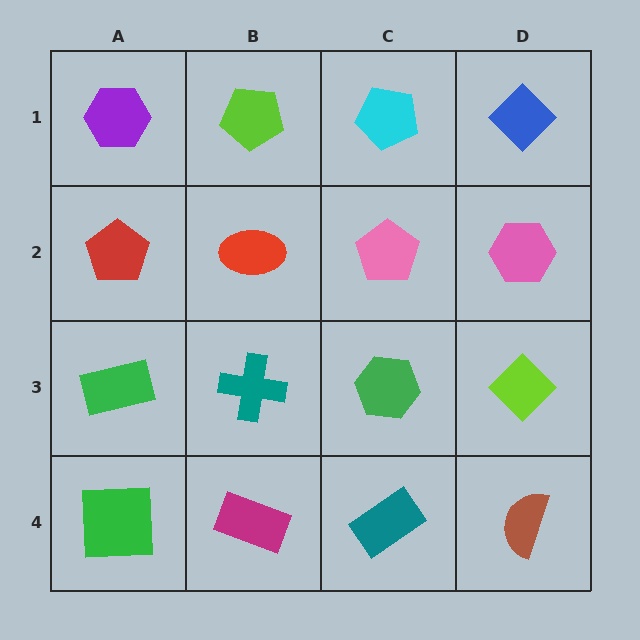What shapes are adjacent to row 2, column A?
A purple hexagon (row 1, column A), a green rectangle (row 3, column A), a red ellipse (row 2, column B).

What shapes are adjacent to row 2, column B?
A lime pentagon (row 1, column B), a teal cross (row 3, column B), a red pentagon (row 2, column A), a pink pentagon (row 2, column C).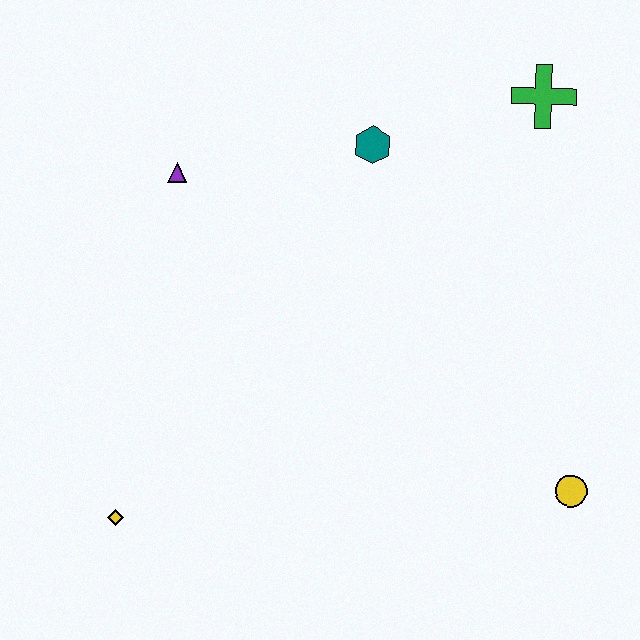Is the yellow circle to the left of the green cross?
No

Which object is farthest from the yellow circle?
The purple triangle is farthest from the yellow circle.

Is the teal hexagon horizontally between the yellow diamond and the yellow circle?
Yes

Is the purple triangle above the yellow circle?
Yes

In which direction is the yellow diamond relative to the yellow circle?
The yellow diamond is to the left of the yellow circle.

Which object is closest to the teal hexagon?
The green cross is closest to the teal hexagon.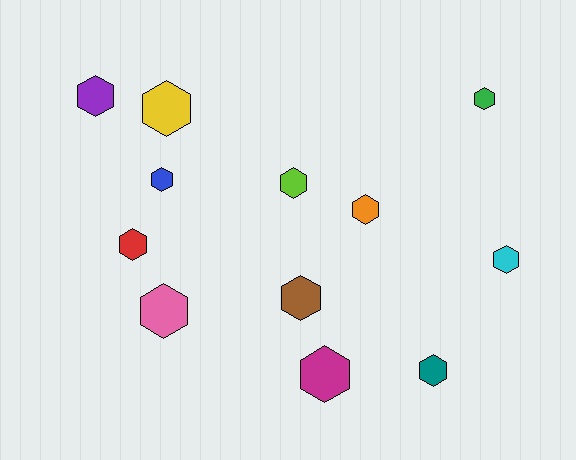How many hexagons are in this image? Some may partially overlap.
There are 12 hexagons.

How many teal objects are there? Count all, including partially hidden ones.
There is 1 teal object.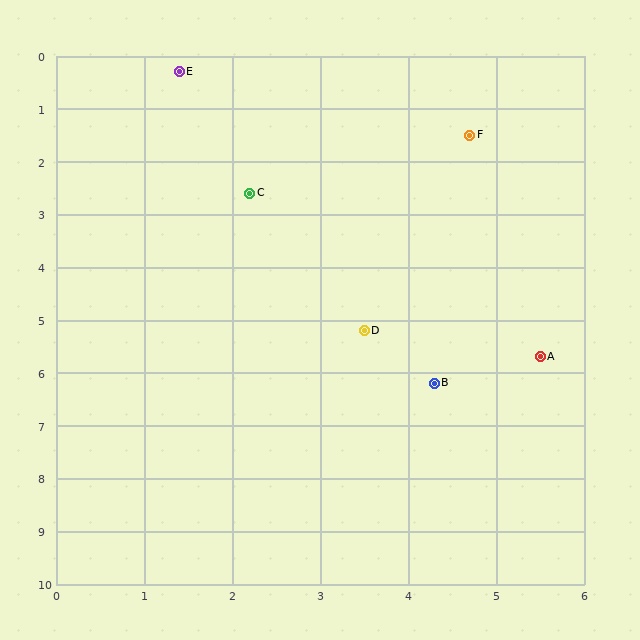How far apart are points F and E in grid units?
Points F and E are about 3.5 grid units apart.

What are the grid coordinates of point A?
Point A is at approximately (5.5, 5.7).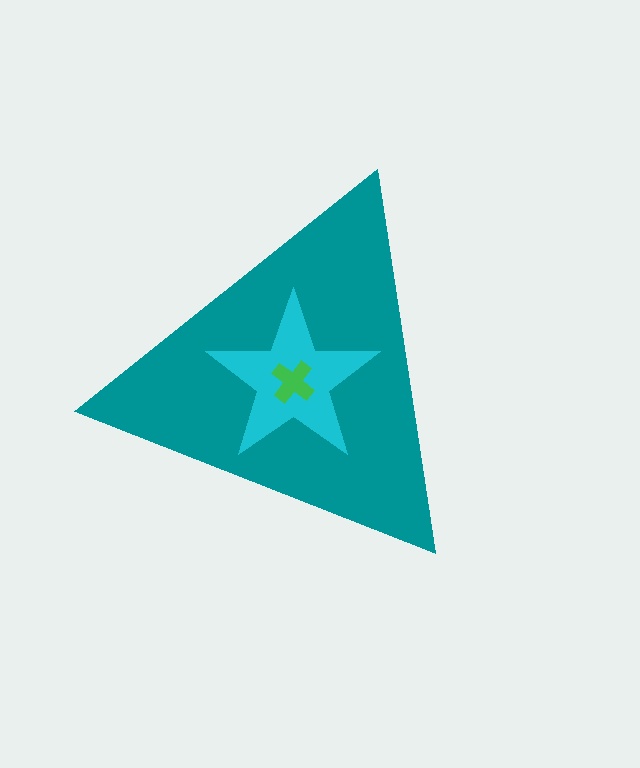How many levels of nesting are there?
3.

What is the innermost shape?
The green cross.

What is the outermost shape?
The teal triangle.